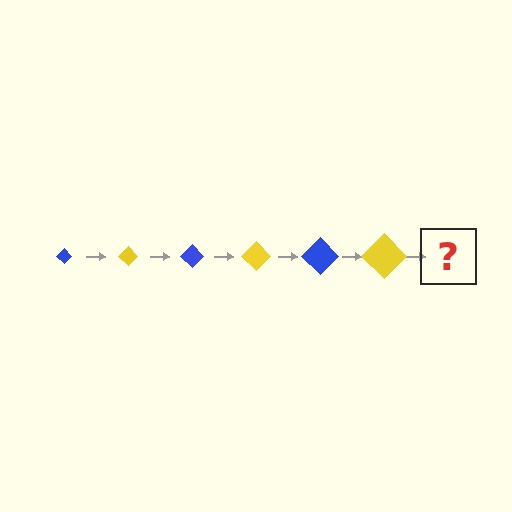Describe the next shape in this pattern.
It should be a blue diamond, larger than the previous one.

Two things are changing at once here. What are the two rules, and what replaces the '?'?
The two rules are that the diamond grows larger each step and the color cycles through blue and yellow. The '?' should be a blue diamond, larger than the previous one.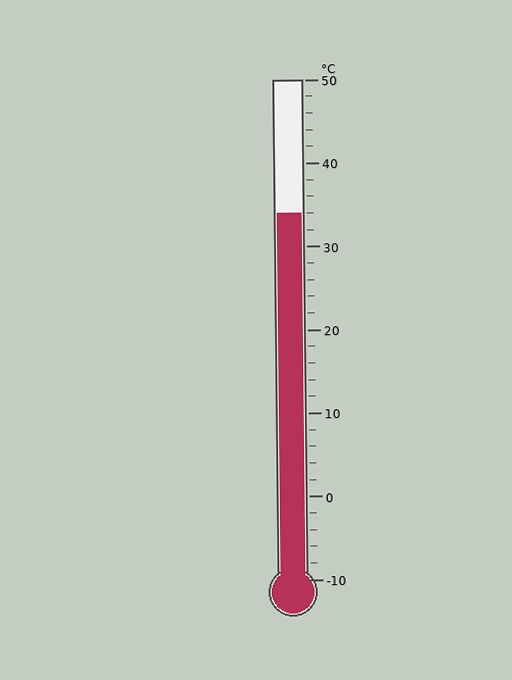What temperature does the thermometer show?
The thermometer shows approximately 34°C.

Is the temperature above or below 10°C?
The temperature is above 10°C.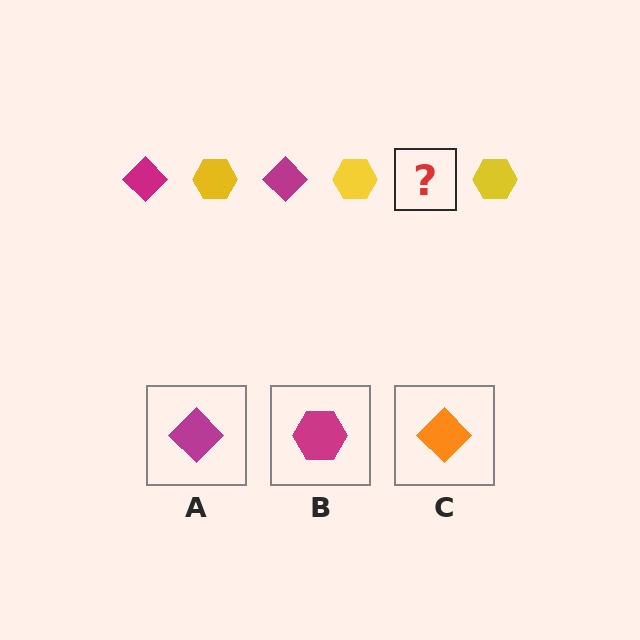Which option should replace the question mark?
Option A.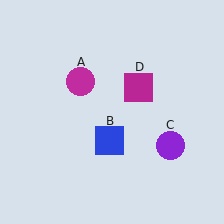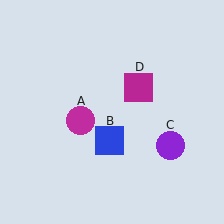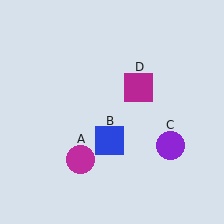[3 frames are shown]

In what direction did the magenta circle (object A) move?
The magenta circle (object A) moved down.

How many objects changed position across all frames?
1 object changed position: magenta circle (object A).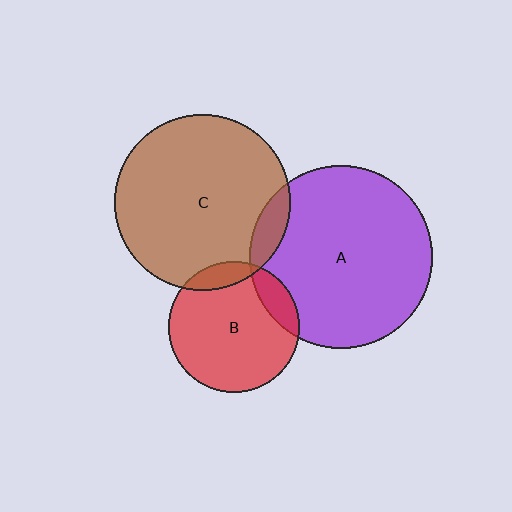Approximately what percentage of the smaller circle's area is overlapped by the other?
Approximately 15%.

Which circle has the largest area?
Circle A (purple).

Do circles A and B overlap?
Yes.